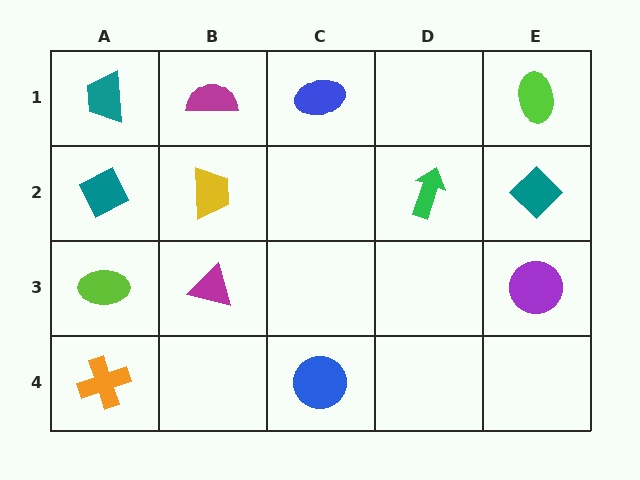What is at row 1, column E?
A lime ellipse.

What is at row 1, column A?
A teal trapezoid.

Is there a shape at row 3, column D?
No, that cell is empty.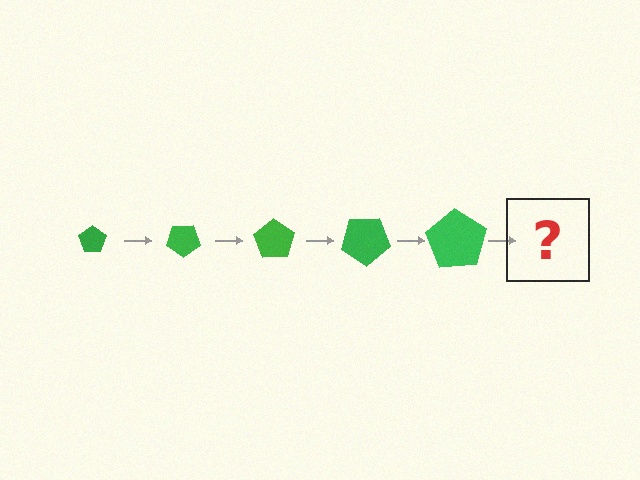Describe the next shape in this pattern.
It should be a pentagon, larger than the previous one and rotated 175 degrees from the start.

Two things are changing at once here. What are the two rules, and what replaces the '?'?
The two rules are that the pentagon grows larger each step and it rotates 35 degrees each step. The '?' should be a pentagon, larger than the previous one and rotated 175 degrees from the start.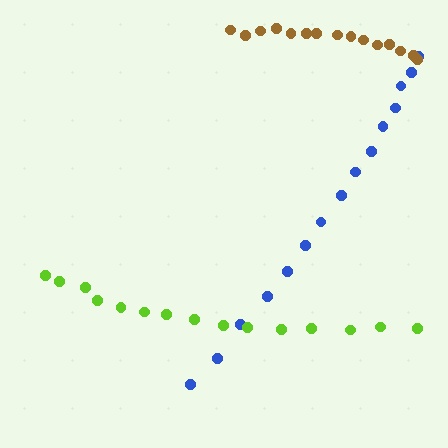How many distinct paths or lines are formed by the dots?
There are 3 distinct paths.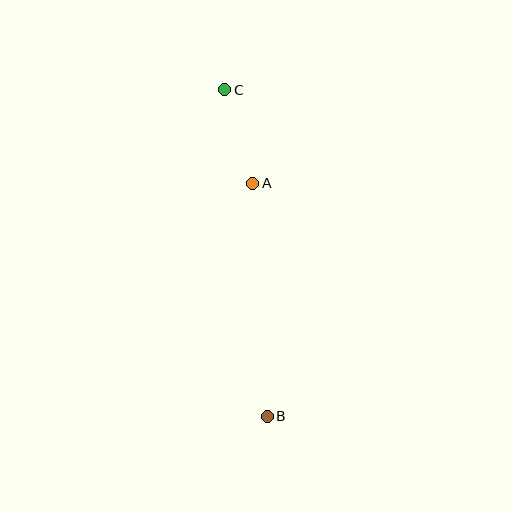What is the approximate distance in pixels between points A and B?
The distance between A and B is approximately 233 pixels.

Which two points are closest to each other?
Points A and C are closest to each other.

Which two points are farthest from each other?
Points B and C are farthest from each other.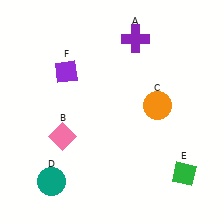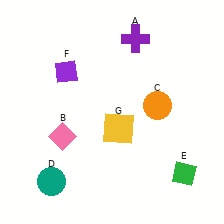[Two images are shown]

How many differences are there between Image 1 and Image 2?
There is 1 difference between the two images.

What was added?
A yellow square (G) was added in Image 2.